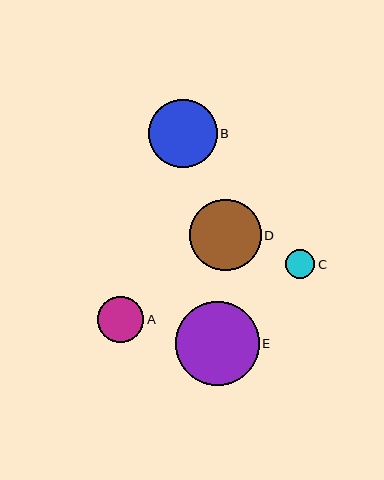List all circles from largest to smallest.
From largest to smallest: E, D, B, A, C.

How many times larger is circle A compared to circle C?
Circle A is approximately 1.6 times the size of circle C.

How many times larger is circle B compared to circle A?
Circle B is approximately 1.5 times the size of circle A.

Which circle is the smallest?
Circle C is the smallest with a size of approximately 30 pixels.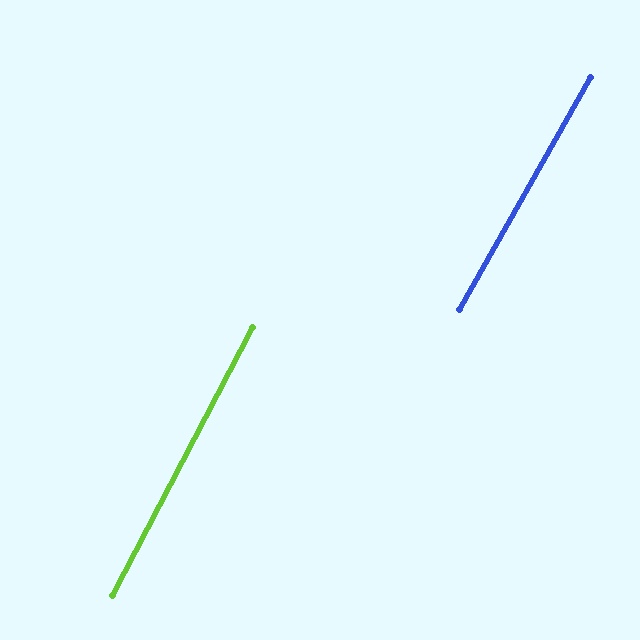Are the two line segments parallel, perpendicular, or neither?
Parallel — their directions differ by only 1.9°.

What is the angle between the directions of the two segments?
Approximately 2 degrees.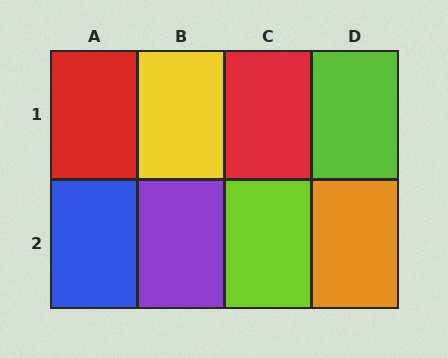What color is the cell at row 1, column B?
Yellow.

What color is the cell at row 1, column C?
Red.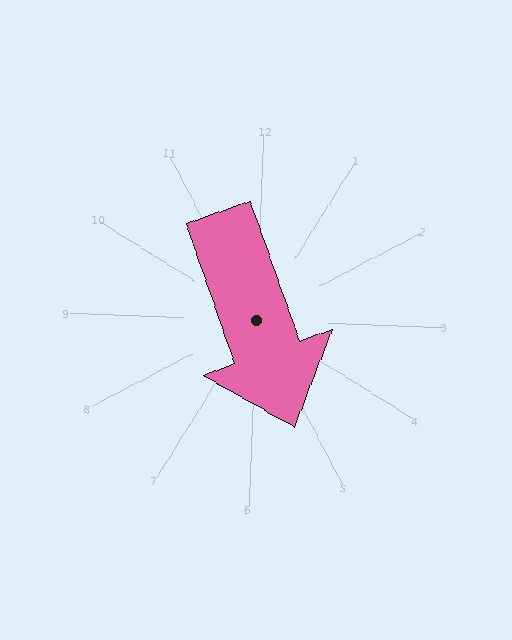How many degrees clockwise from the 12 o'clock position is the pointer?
Approximately 158 degrees.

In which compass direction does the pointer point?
South.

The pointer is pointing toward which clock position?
Roughly 5 o'clock.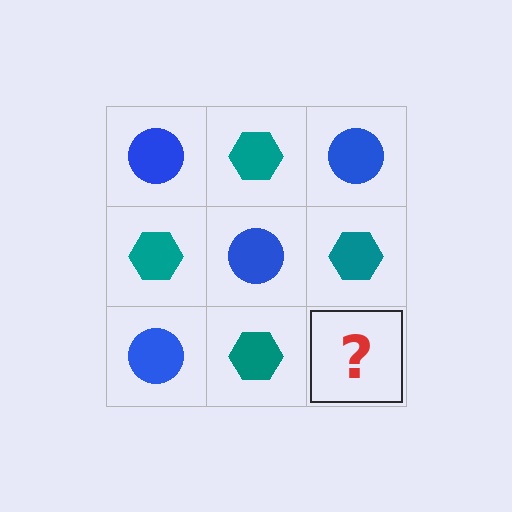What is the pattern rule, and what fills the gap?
The rule is that it alternates blue circle and teal hexagon in a checkerboard pattern. The gap should be filled with a blue circle.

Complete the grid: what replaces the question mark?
The question mark should be replaced with a blue circle.